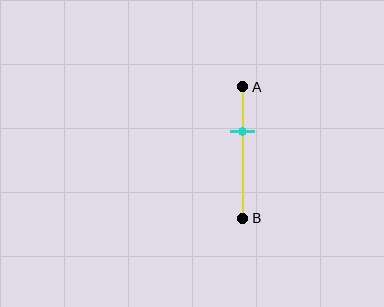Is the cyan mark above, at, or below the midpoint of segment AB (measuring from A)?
The cyan mark is above the midpoint of segment AB.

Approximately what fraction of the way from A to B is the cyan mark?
The cyan mark is approximately 35% of the way from A to B.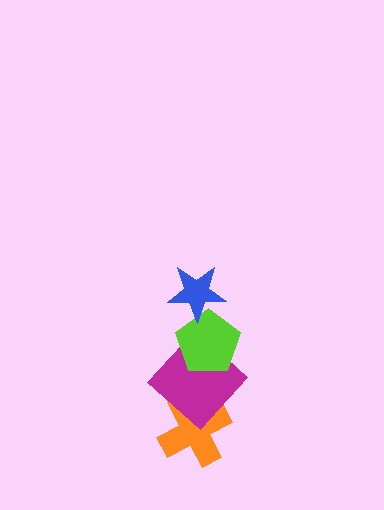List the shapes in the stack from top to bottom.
From top to bottom: the blue star, the lime pentagon, the magenta diamond, the orange cross.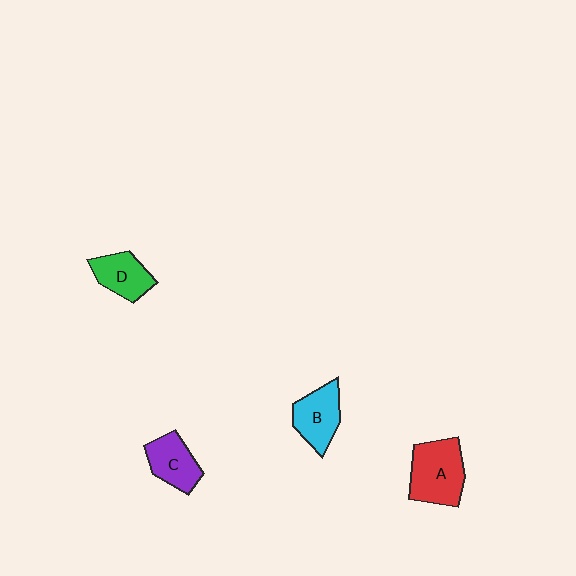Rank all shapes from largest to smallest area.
From largest to smallest: A (red), B (cyan), C (purple), D (green).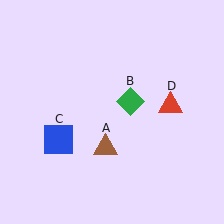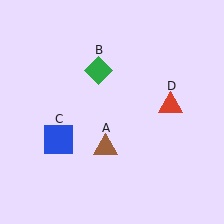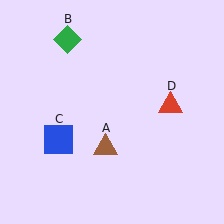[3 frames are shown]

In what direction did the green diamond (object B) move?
The green diamond (object B) moved up and to the left.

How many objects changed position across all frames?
1 object changed position: green diamond (object B).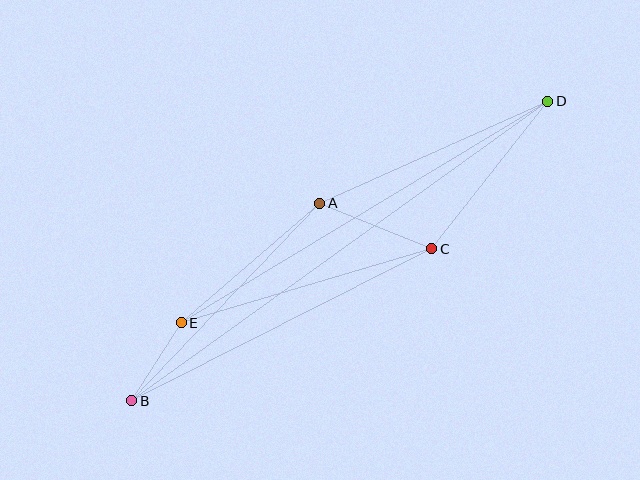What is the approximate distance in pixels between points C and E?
The distance between C and E is approximately 261 pixels.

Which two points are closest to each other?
Points B and E are closest to each other.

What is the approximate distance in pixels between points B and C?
The distance between B and C is approximately 336 pixels.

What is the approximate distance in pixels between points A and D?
The distance between A and D is approximately 250 pixels.